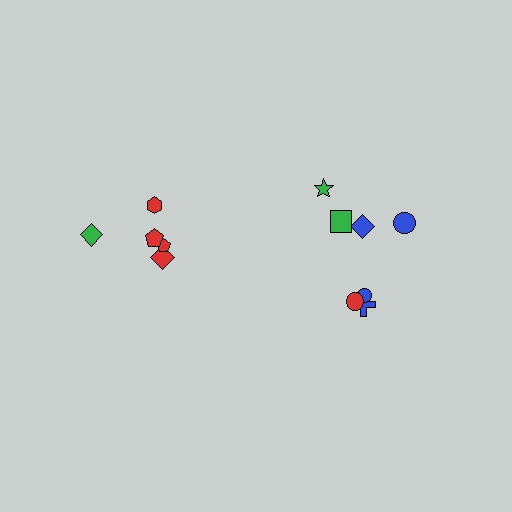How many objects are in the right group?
There are 7 objects.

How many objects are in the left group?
There are 5 objects.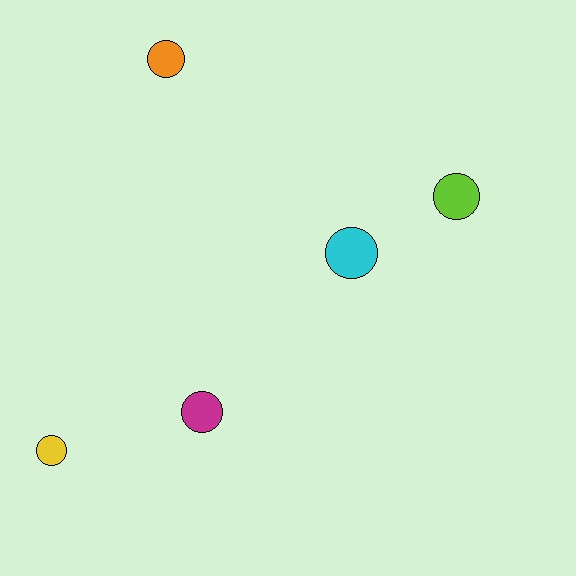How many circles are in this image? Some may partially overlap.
There are 5 circles.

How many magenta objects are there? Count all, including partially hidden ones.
There is 1 magenta object.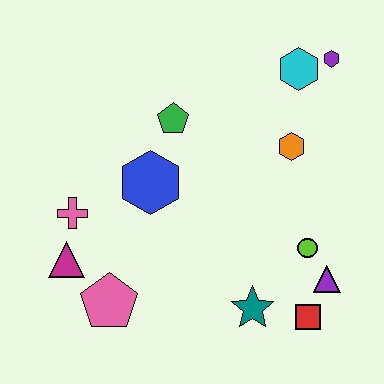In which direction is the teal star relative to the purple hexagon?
The teal star is below the purple hexagon.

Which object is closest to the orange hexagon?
The cyan hexagon is closest to the orange hexagon.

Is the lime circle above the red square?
Yes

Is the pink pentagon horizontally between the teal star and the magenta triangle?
Yes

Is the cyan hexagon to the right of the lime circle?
No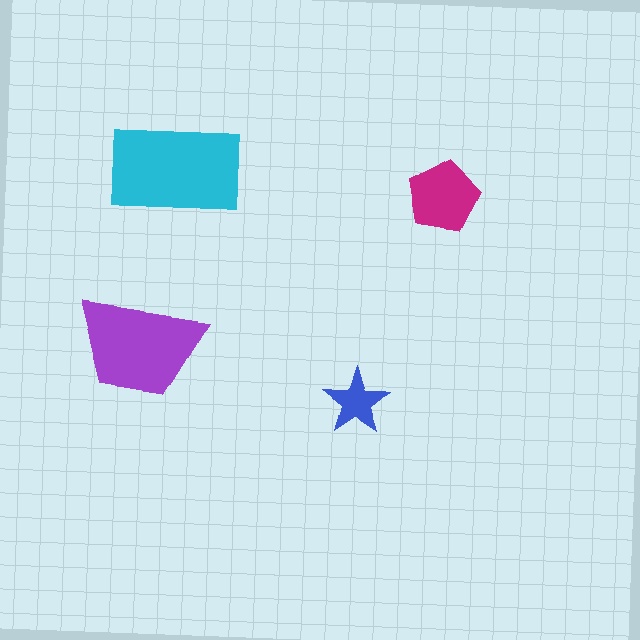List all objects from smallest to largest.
The blue star, the magenta pentagon, the purple trapezoid, the cyan rectangle.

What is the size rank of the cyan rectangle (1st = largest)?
1st.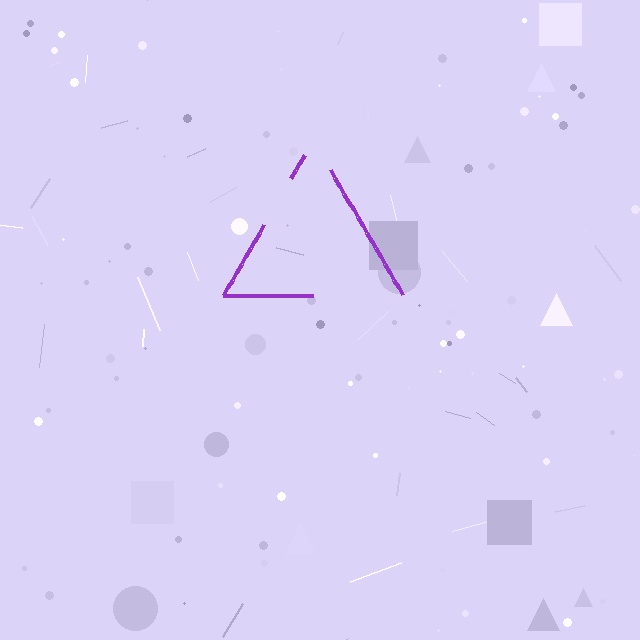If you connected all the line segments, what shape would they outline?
They would outline a triangle.